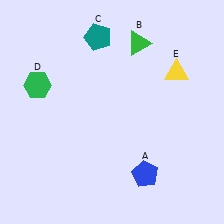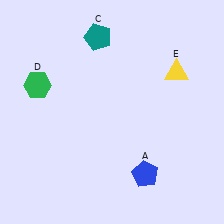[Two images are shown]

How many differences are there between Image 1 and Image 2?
There is 1 difference between the two images.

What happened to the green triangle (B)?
The green triangle (B) was removed in Image 2. It was in the top-right area of Image 1.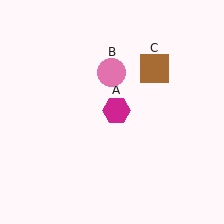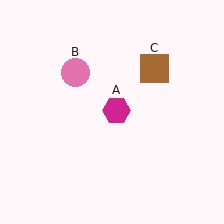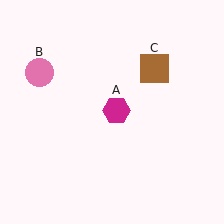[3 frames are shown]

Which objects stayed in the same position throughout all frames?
Magenta hexagon (object A) and brown square (object C) remained stationary.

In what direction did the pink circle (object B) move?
The pink circle (object B) moved left.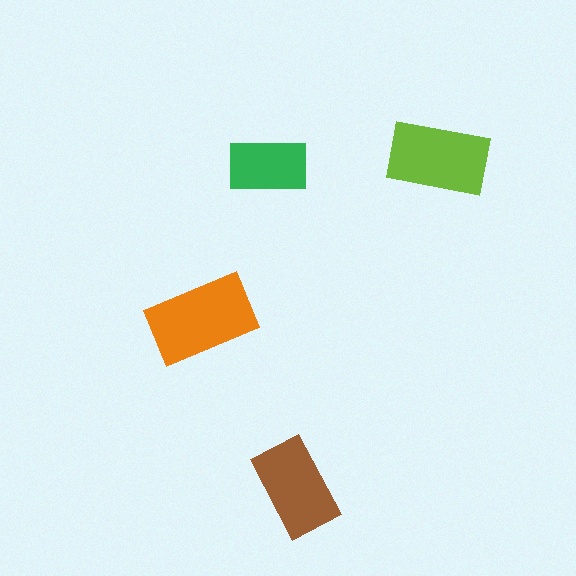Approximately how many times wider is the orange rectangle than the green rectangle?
About 1.5 times wider.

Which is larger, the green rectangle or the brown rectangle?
The brown one.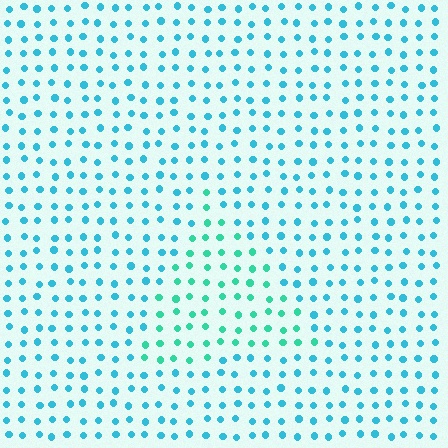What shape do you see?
I see a triangle.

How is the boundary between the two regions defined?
The boundary is defined purely by a slight shift in hue (about 30 degrees). Spacing, size, and orientation are identical on both sides.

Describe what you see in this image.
The image is filled with small cyan elements in a uniform arrangement. A triangle-shaped region is visible where the elements are tinted to a slightly different hue, forming a subtle color boundary.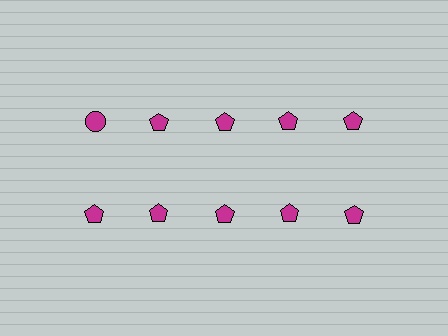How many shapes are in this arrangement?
There are 10 shapes arranged in a grid pattern.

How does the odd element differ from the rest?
It has a different shape: circle instead of pentagon.